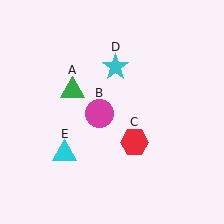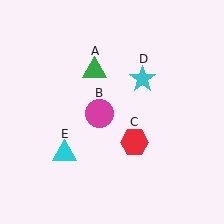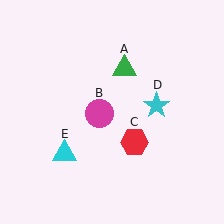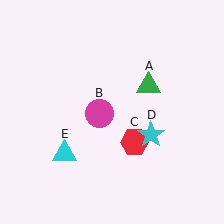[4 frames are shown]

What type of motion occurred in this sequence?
The green triangle (object A), cyan star (object D) rotated clockwise around the center of the scene.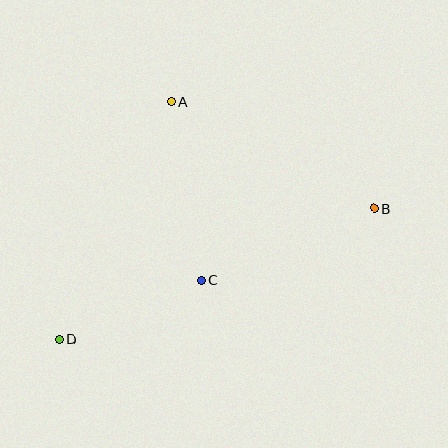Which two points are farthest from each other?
Points B and D are farthest from each other.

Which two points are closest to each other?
Points C and D are closest to each other.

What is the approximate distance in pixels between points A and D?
The distance between A and D is approximately 263 pixels.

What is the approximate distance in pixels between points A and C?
The distance between A and C is approximately 180 pixels.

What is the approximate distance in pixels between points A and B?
The distance between A and B is approximately 230 pixels.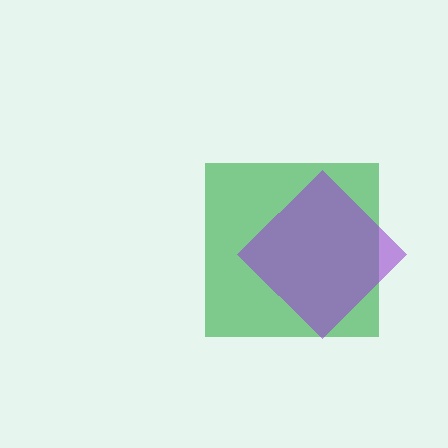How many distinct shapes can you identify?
There are 2 distinct shapes: a green square, a purple diamond.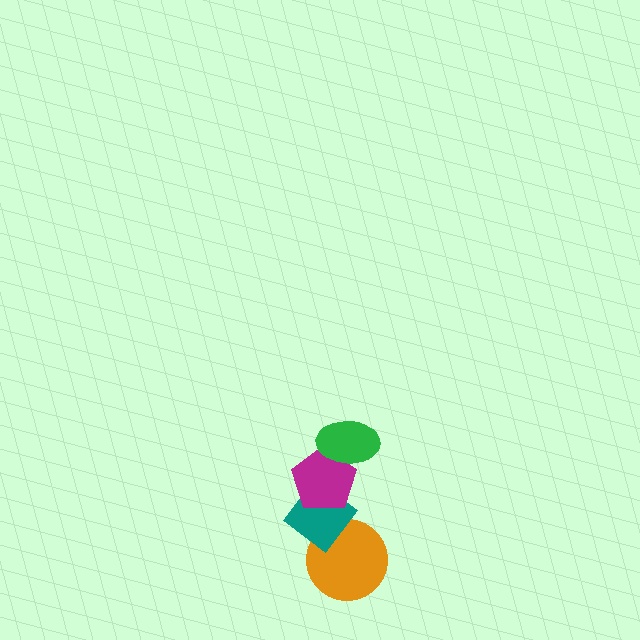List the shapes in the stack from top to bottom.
From top to bottom: the green ellipse, the magenta pentagon, the teal diamond, the orange circle.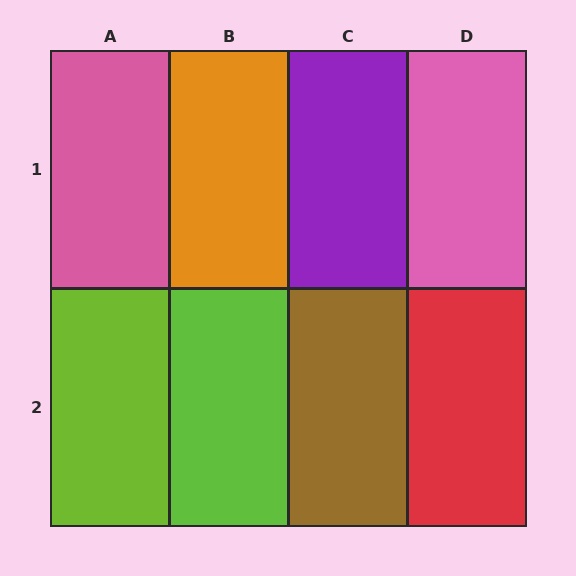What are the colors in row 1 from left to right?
Pink, orange, purple, pink.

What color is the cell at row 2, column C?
Brown.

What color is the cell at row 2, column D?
Red.